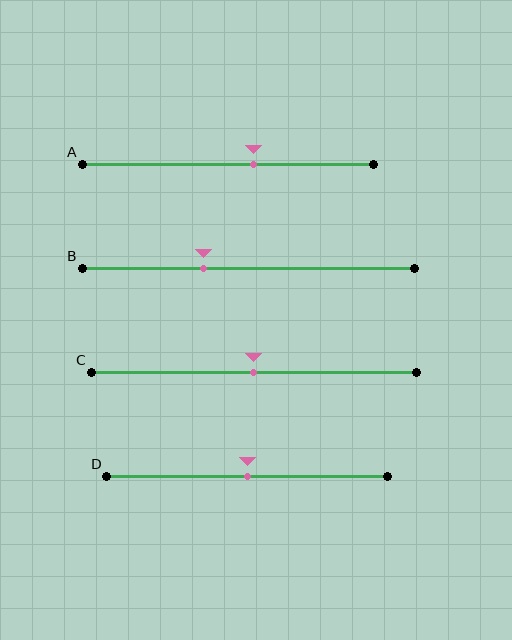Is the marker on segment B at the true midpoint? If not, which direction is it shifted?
No, the marker on segment B is shifted to the left by about 14% of the segment length.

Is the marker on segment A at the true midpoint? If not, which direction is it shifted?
No, the marker on segment A is shifted to the right by about 9% of the segment length.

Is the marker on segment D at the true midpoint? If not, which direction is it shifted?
Yes, the marker on segment D is at the true midpoint.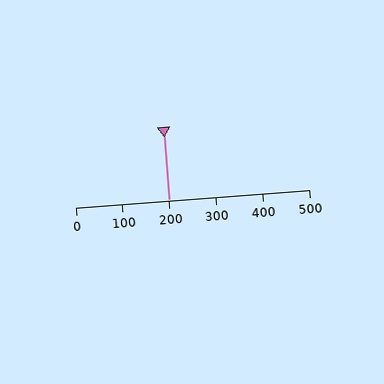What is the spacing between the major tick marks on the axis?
The major ticks are spaced 100 apart.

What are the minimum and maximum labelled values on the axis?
The axis runs from 0 to 500.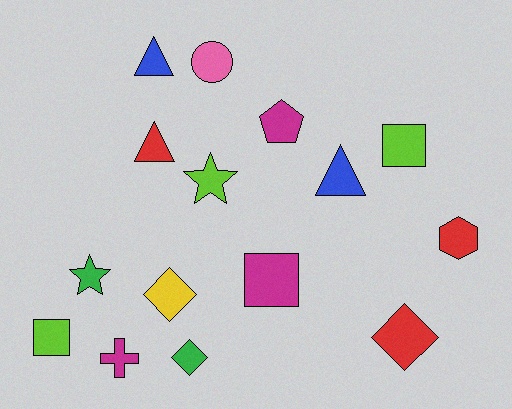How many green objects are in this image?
There are 2 green objects.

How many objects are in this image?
There are 15 objects.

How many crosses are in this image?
There is 1 cross.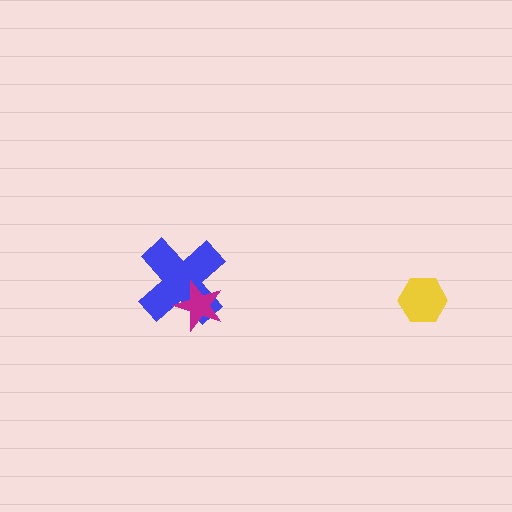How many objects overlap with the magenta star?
1 object overlaps with the magenta star.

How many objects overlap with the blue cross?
1 object overlaps with the blue cross.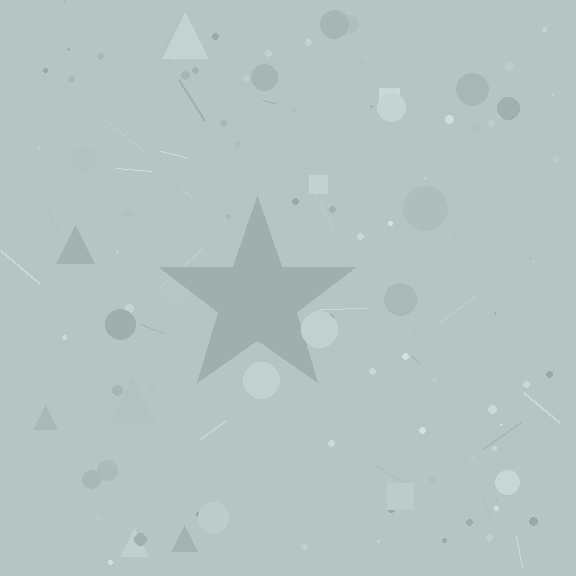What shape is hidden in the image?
A star is hidden in the image.